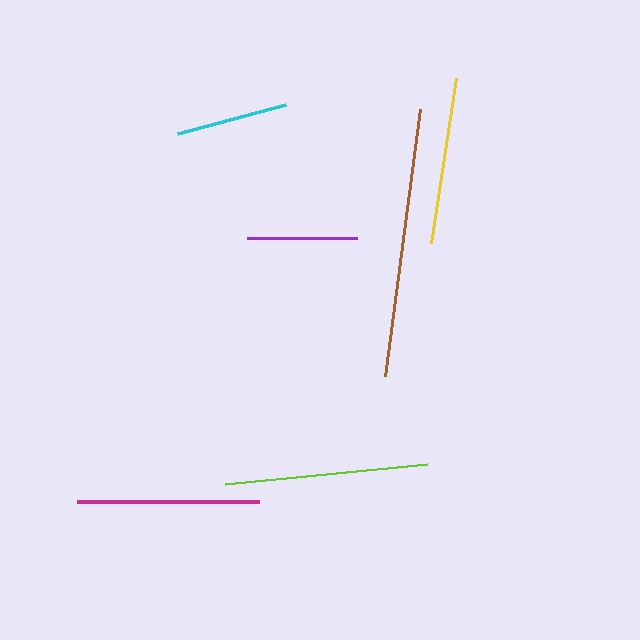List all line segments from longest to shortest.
From longest to shortest: brown, lime, magenta, yellow, cyan, purple.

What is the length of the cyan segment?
The cyan segment is approximately 112 pixels long.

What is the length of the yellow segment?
The yellow segment is approximately 166 pixels long.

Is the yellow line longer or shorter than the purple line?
The yellow line is longer than the purple line.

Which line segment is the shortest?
The purple line is the shortest at approximately 110 pixels.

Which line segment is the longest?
The brown line is the longest at approximately 269 pixels.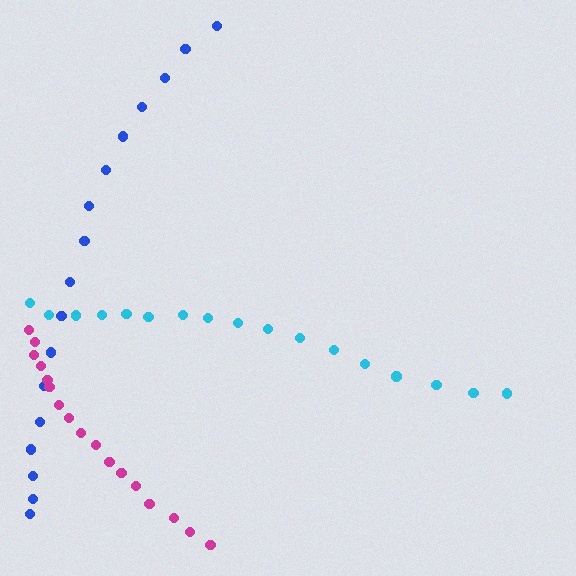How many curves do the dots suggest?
There are 3 distinct paths.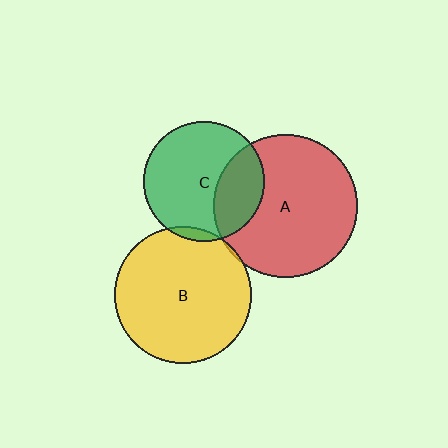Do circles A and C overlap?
Yes.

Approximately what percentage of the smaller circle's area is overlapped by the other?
Approximately 30%.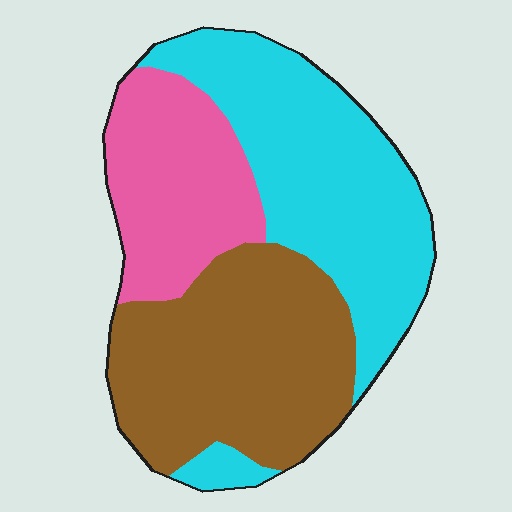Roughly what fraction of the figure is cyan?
Cyan takes up about two fifths (2/5) of the figure.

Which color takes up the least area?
Pink, at roughly 25%.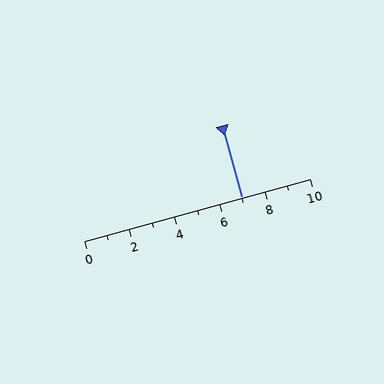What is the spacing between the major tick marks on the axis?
The major ticks are spaced 2 apart.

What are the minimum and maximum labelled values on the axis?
The axis runs from 0 to 10.